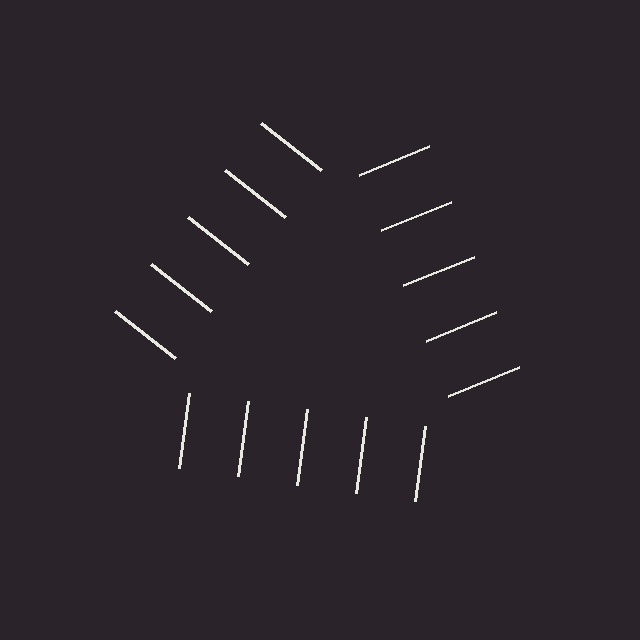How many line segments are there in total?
15 — 5 along each of the 3 edges.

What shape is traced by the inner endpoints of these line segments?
An illusory triangle — the line segments terminate on its edges but no continuous stroke is drawn.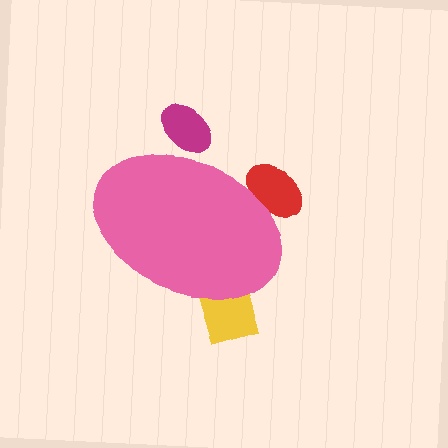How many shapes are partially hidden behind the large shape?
3 shapes are partially hidden.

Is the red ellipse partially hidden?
Yes, the red ellipse is partially hidden behind the pink ellipse.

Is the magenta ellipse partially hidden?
Yes, the magenta ellipse is partially hidden behind the pink ellipse.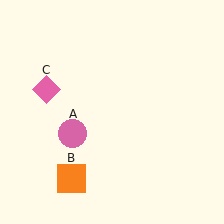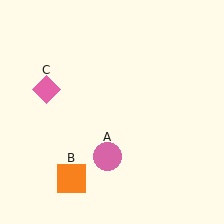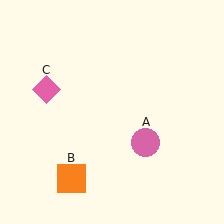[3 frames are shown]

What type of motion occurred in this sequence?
The pink circle (object A) rotated counterclockwise around the center of the scene.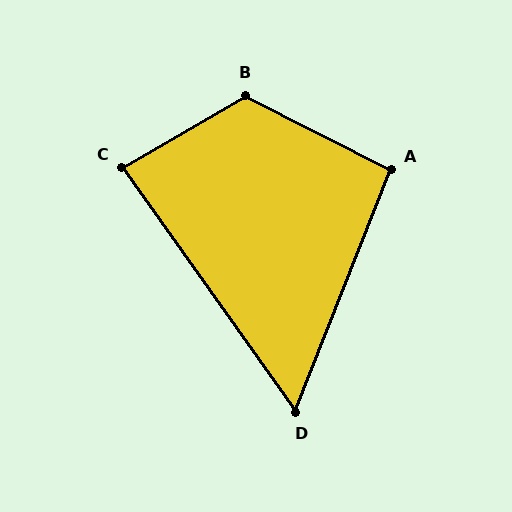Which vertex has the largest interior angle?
B, at approximately 123 degrees.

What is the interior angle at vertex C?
Approximately 85 degrees (acute).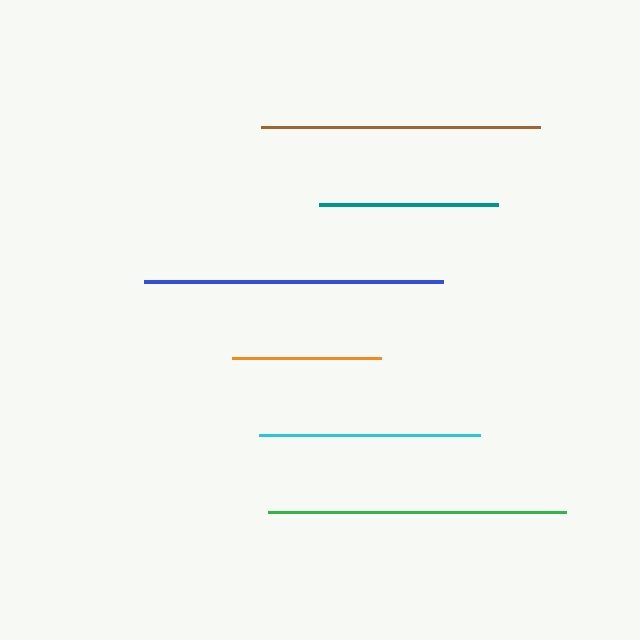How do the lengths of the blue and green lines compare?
The blue and green lines are approximately the same length.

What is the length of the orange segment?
The orange segment is approximately 149 pixels long.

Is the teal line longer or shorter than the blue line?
The blue line is longer than the teal line.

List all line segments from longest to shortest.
From longest to shortest: blue, green, brown, cyan, teal, orange.